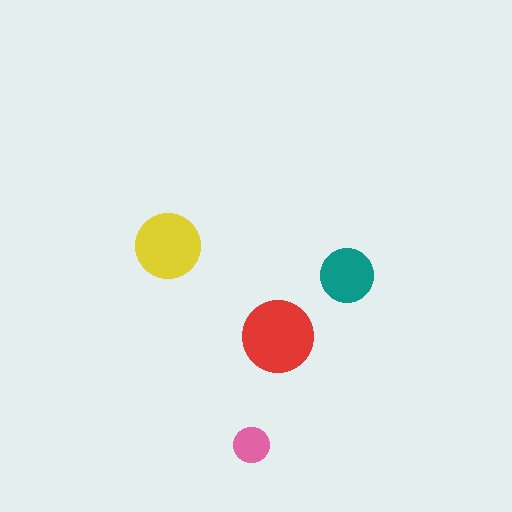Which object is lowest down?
The pink circle is bottommost.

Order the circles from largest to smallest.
the red one, the yellow one, the teal one, the pink one.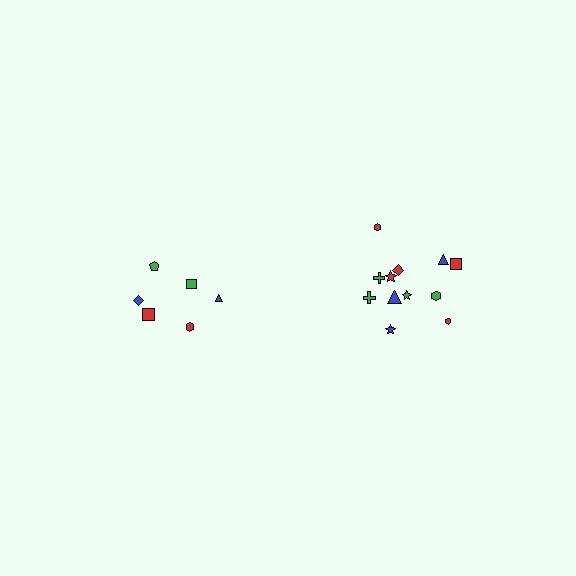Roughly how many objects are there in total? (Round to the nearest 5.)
Roughly 20 objects in total.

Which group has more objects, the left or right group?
The right group.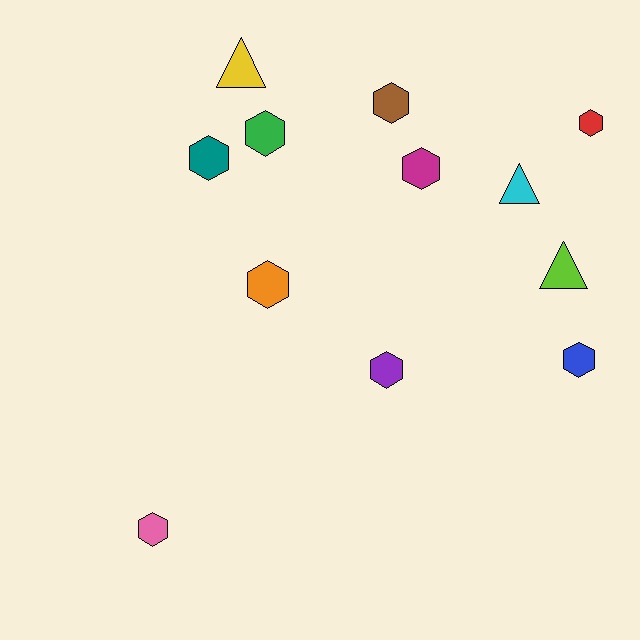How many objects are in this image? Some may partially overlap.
There are 12 objects.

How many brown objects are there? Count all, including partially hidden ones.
There is 1 brown object.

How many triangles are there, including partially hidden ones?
There are 3 triangles.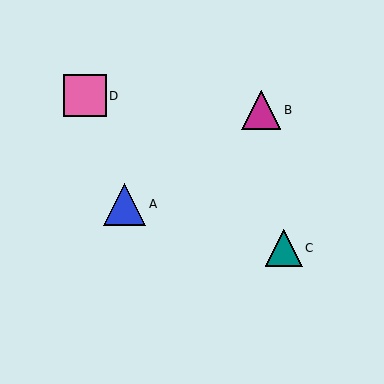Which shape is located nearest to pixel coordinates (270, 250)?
The teal triangle (labeled C) at (284, 248) is nearest to that location.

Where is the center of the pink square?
The center of the pink square is at (85, 96).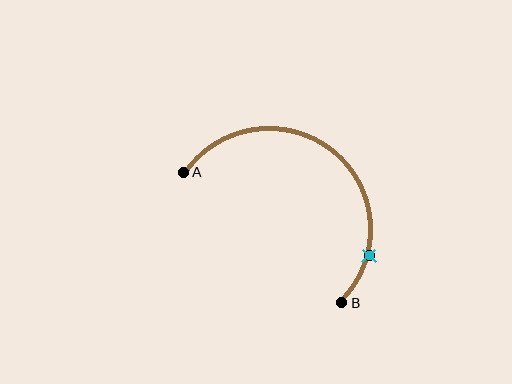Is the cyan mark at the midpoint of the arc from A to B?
No. The cyan mark lies on the arc but is closer to endpoint B. The arc midpoint would be at the point on the curve equidistant along the arc from both A and B.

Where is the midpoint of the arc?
The arc midpoint is the point on the curve farthest from the straight line joining A and B. It sits above and to the right of that line.